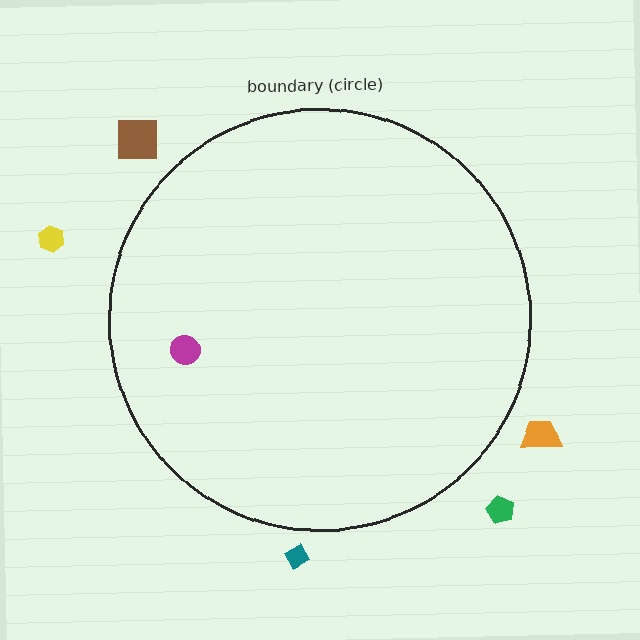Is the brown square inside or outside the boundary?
Outside.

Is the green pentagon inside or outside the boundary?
Outside.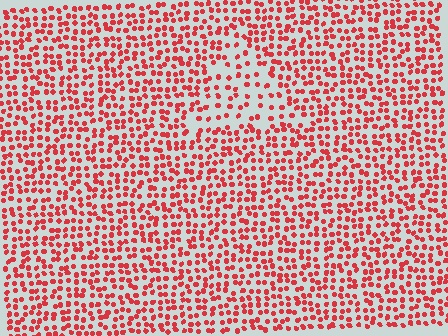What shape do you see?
I see a triangle.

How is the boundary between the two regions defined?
The boundary is defined by a change in element density (approximately 1.8x ratio). All elements are the same color, size, and shape.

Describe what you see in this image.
The image contains small red elements arranged at two different densities. A triangle-shaped region is visible where the elements are less densely packed than the surrounding area.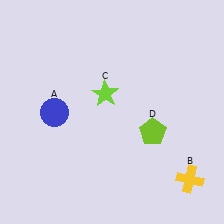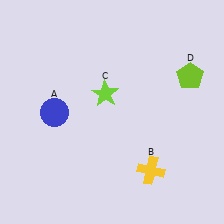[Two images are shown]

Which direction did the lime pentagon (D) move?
The lime pentagon (D) moved up.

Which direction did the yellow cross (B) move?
The yellow cross (B) moved left.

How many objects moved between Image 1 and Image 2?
2 objects moved between the two images.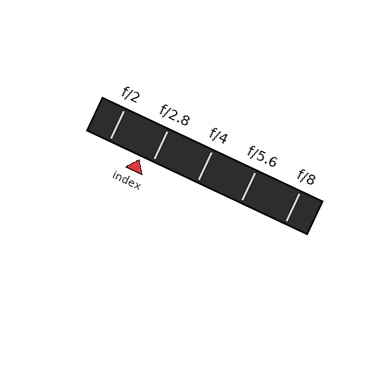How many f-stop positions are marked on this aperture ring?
There are 5 f-stop positions marked.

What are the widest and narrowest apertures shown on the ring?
The widest aperture shown is f/2 and the narrowest is f/8.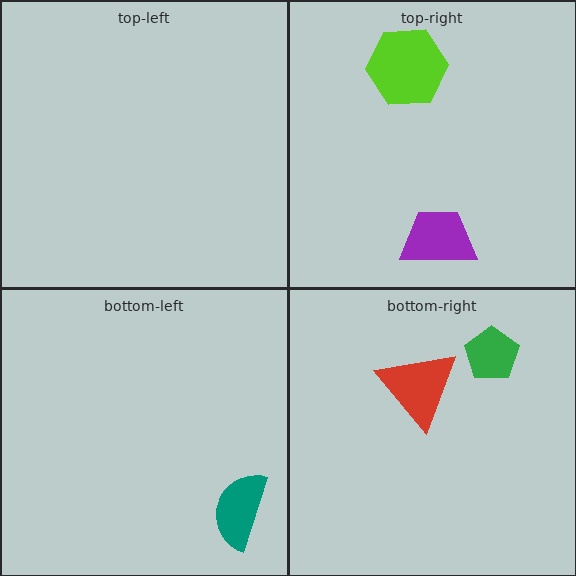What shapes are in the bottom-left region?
The teal semicircle.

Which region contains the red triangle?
The bottom-right region.